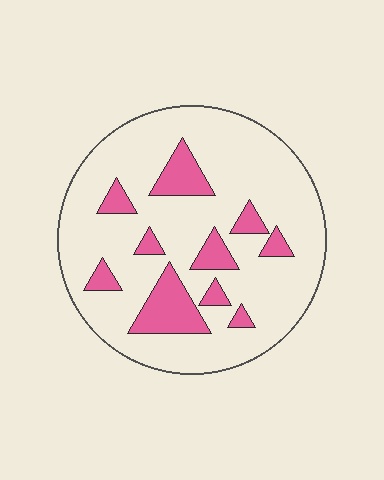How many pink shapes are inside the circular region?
10.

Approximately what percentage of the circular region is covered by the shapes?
Approximately 20%.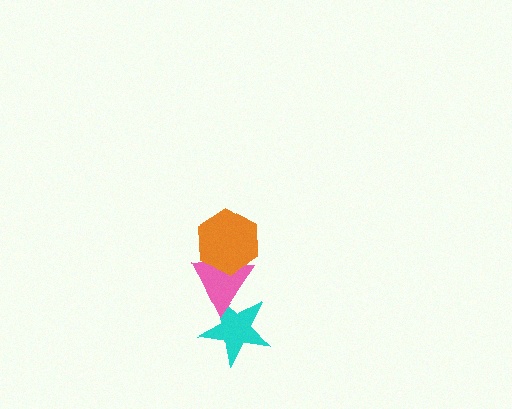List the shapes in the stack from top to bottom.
From top to bottom: the orange hexagon, the pink triangle, the cyan star.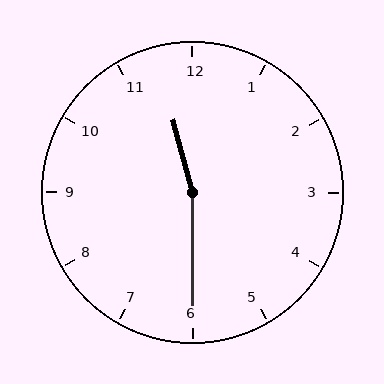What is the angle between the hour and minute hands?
Approximately 165 degrees.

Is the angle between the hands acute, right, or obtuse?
It is obtuse.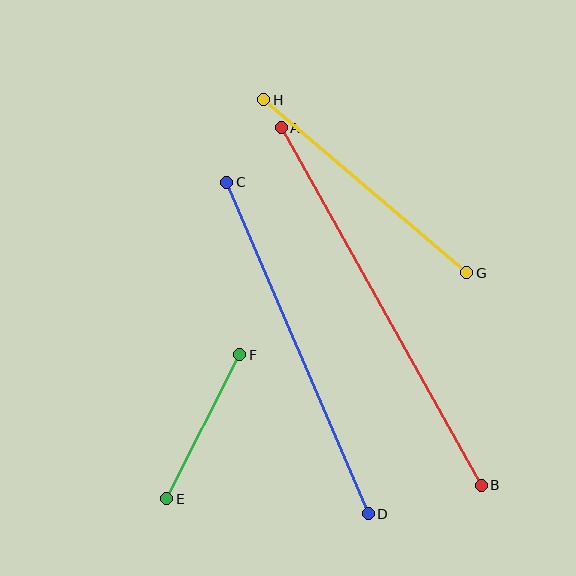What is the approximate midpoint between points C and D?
The midpoint is at approximately (297, 348) pixels.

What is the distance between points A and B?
The distance is approximately 410 pixels.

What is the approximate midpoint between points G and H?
The midpoint is at approximately (365, 186) pixels.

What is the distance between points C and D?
The distance is approximately 360 pixels.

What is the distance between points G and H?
The distance is approximately 267 pixels.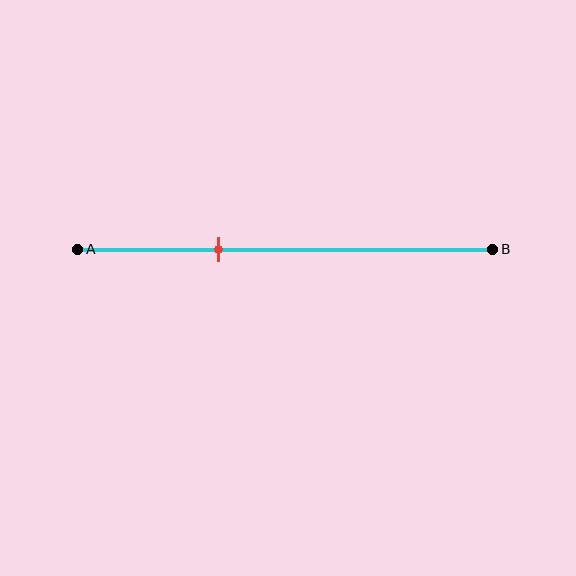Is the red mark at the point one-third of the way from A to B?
Yes, the mark is approximately at the one-third point.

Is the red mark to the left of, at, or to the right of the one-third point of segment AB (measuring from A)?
The red mark is approximately at the one-third point of segment AB.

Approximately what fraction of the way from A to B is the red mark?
The red mark is approximately 35% of the way from A to B.